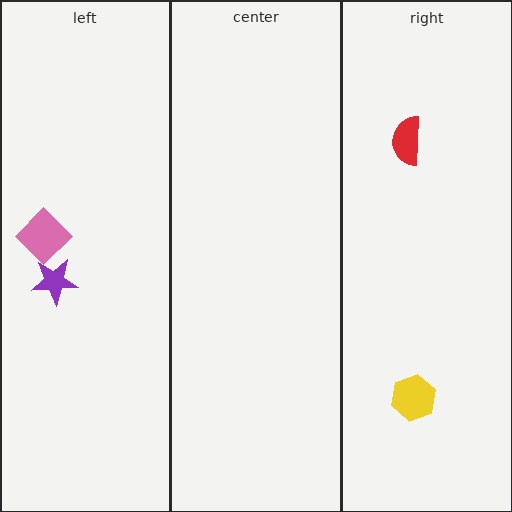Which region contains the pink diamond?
The left region.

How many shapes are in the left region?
2.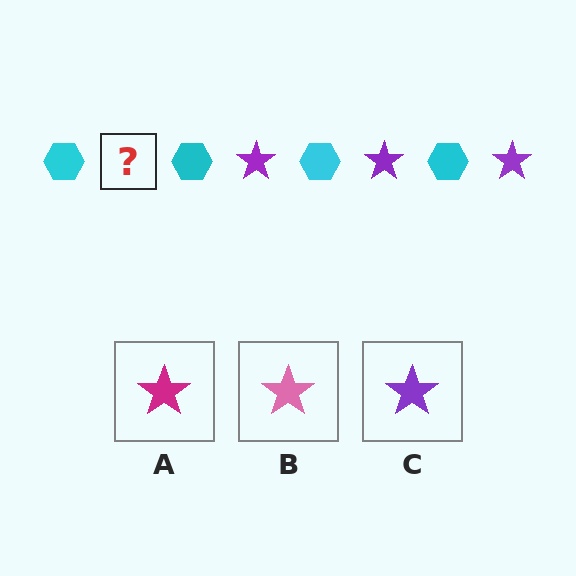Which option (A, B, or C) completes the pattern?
C.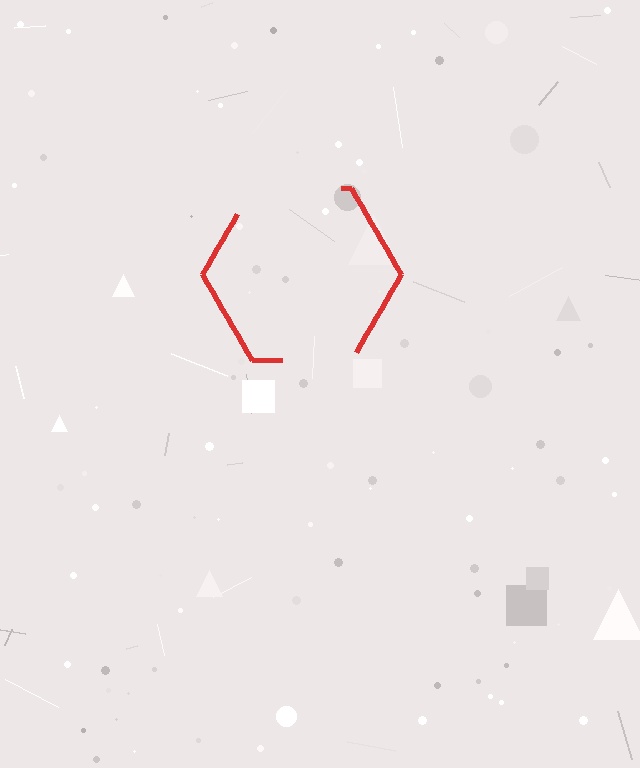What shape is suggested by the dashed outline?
The dashed outline suggests a hexagon.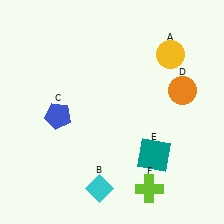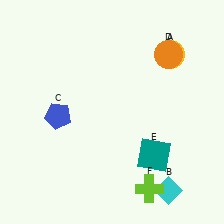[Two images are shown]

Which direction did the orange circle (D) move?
The orange circle (D) moved up.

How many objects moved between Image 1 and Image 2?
2 objects moved between the two images.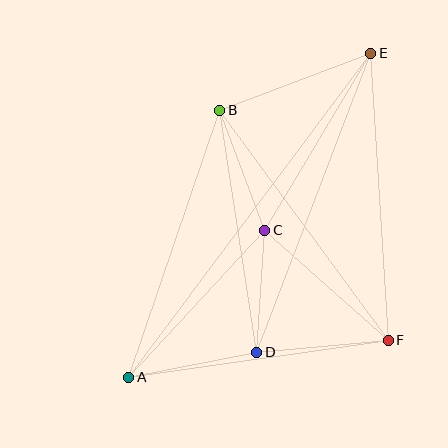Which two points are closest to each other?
Points C and D are closest to each other.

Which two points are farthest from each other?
Points A and E are farthest from each other.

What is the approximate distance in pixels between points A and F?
The distance between A and F is approximately 262 pixels.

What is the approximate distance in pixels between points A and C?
The distance between A and C is approximately 200 pixels.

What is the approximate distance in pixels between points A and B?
The distance between A and B is approximately 282 pixels.